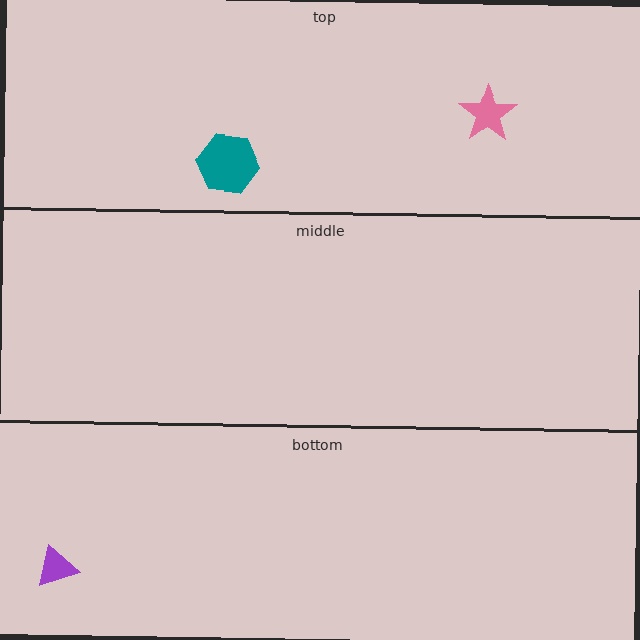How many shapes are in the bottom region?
1.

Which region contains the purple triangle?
The bottom region.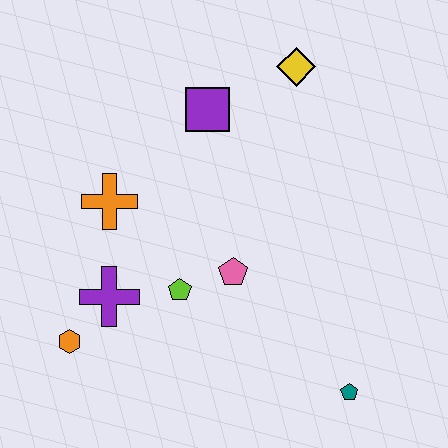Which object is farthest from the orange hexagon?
The yellow diamond is farthest from the orange hexagon.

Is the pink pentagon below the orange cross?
Yes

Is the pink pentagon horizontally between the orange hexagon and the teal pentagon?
Yes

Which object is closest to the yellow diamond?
The purple square is closest to the yellow diamond.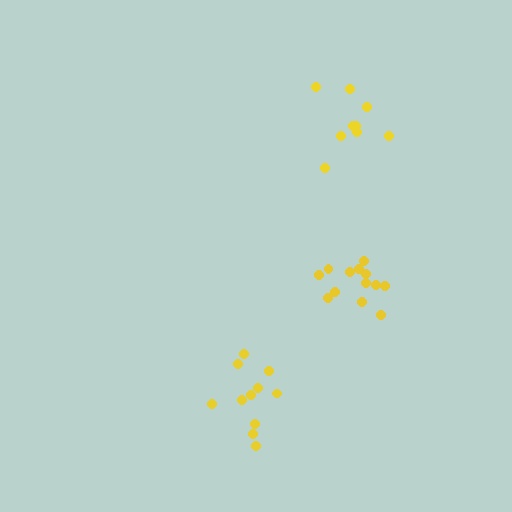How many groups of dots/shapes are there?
There are 3 groups.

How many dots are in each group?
Group 1: 13 dots, Group 2: 9 dots, Group 3: 11 dots (33 total).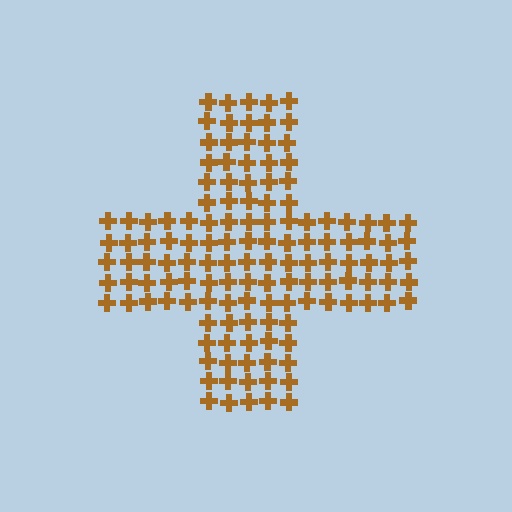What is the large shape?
The large shape is a cross.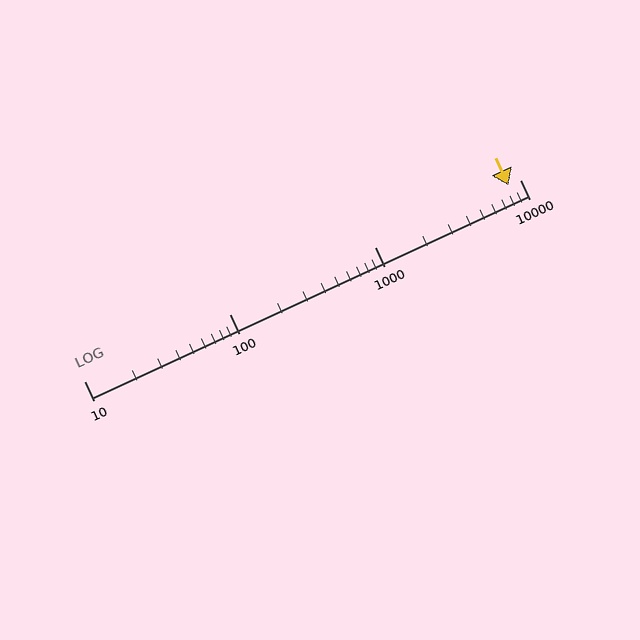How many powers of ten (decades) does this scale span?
The scale spans 3 decades, from 10 to 10000.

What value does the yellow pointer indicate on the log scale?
The pointer indicates approximately 8300.